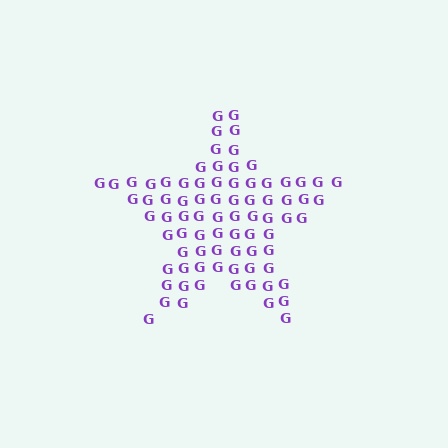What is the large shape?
The large shape is a star.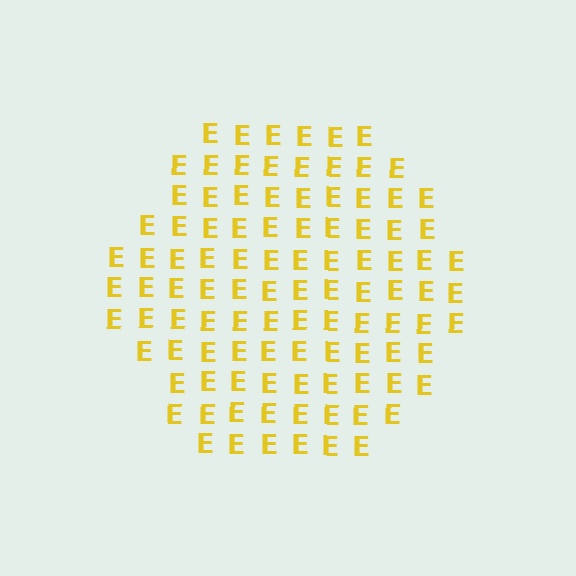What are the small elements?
The small elements are letter E's.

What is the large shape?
The large shape is a hexagon.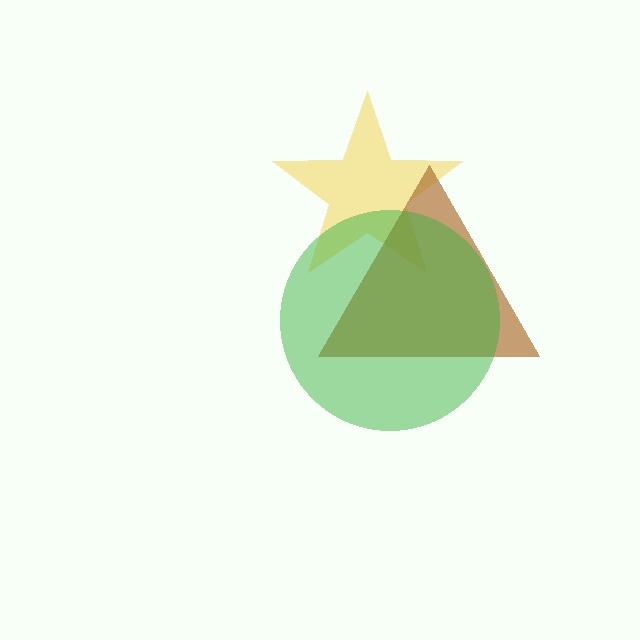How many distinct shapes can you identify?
There are 3 distinct shapes: a yellow star, a brown triangle, a green circle.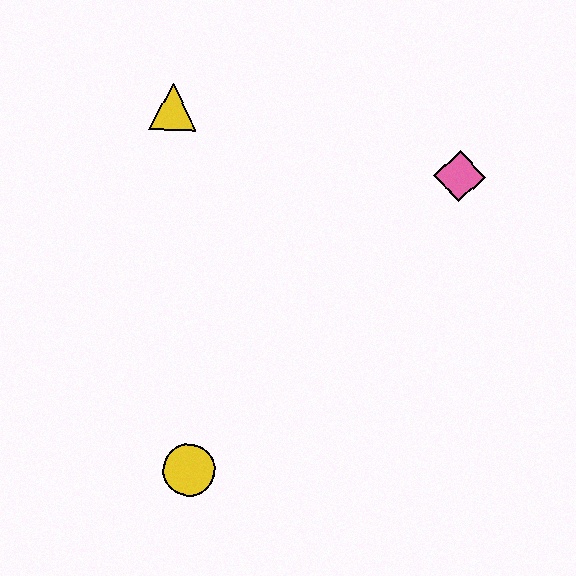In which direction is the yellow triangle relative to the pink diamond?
The yellow triangle is to the left of the pink diamond.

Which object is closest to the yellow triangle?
The pink diamond is closest to the yellow triangle.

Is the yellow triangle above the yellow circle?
Yes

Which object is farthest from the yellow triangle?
The yellow circle is farthest from the yellow triangle.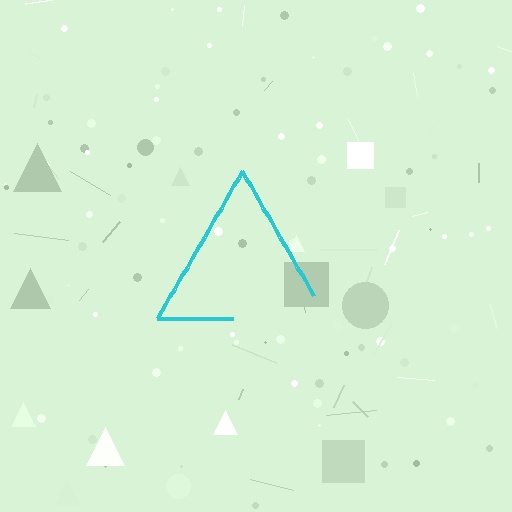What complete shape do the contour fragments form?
The contour fragments form a triangle.